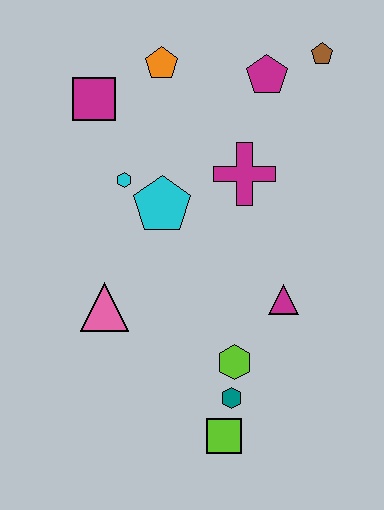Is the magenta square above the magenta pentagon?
No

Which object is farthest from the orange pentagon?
The lime square is farthest from the orange pentagon.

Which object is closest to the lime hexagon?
The teal hexagon is closest to the lime hexagon.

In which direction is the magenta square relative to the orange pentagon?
The magenta square is to the left of the orange pentagon.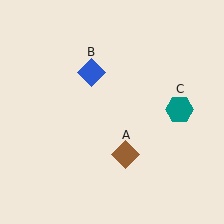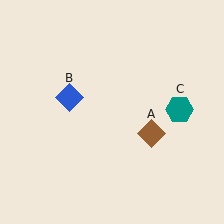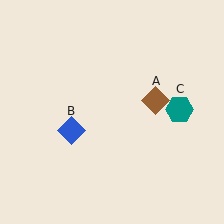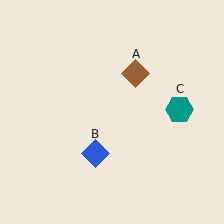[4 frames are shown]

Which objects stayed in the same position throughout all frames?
Teal hexagon (object C) remained stationary.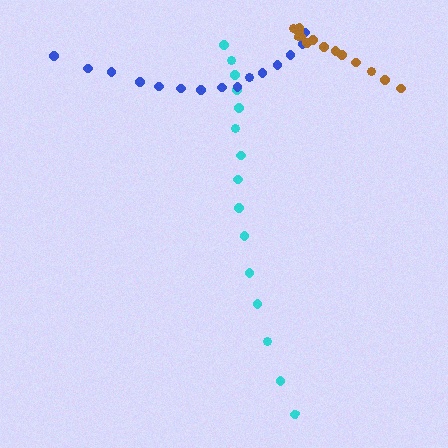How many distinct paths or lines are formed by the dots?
There are 3 distinct paths.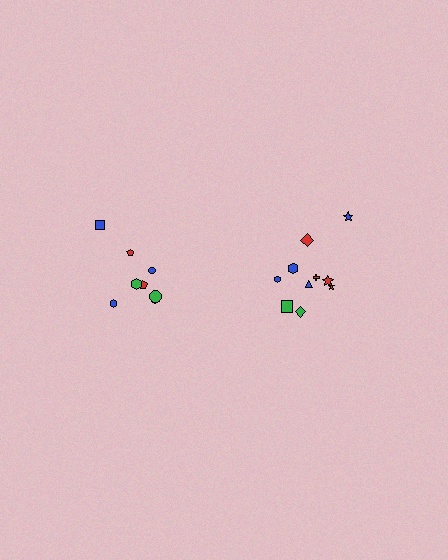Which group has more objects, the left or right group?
The right group.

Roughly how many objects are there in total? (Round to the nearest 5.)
Roughly 20 objects in total.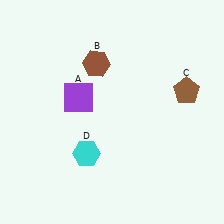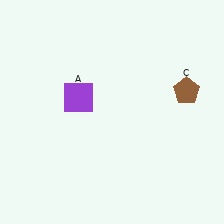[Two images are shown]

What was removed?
The cyan hexagon (D), the brown hexagon (B) were removed in Image 2.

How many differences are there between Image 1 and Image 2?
There are 2 differences between the two images.